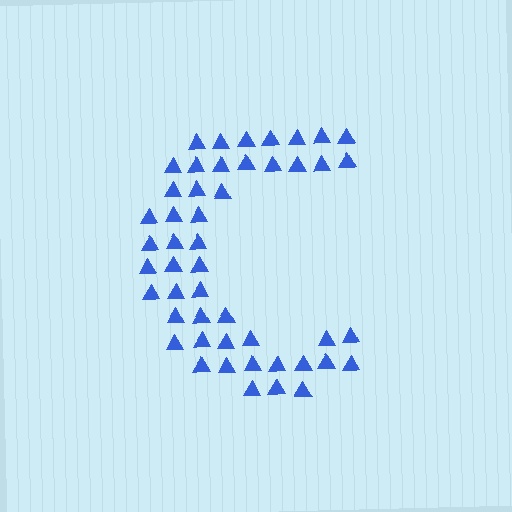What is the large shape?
The large shape is the letter C.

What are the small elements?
The small elements are triangles.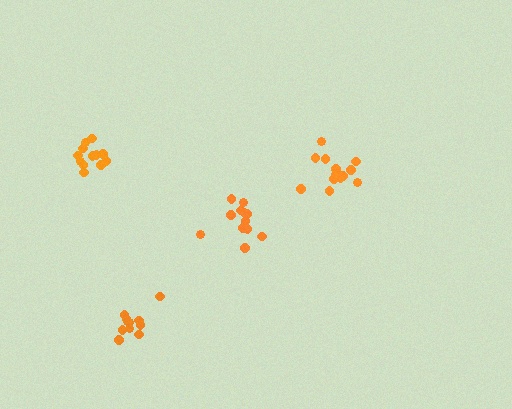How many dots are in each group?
Group 1: 12 dots, Group 2: 14 dots, Group 3: 12 dots, Group 4: 12 dots (50 total).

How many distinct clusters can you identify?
There are 4 distinct clusters.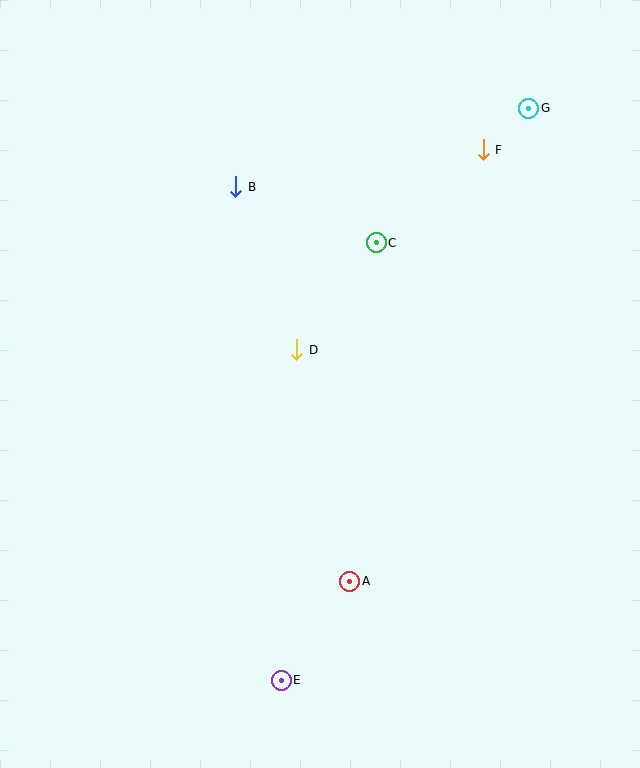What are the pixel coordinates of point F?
Point F is at (483, 150).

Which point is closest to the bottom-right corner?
Point A is closest to the bottom-right corner.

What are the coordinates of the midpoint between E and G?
The midpoint between E and G is at (405, 394).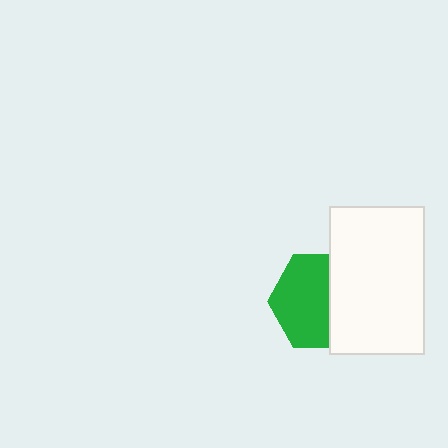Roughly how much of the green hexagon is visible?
About half of it is visible (roughly 61%).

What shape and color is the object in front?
The object in front is a white rectangle.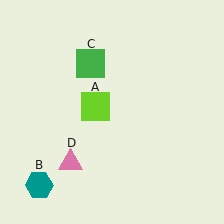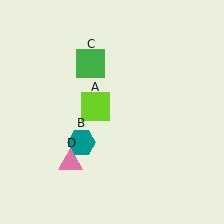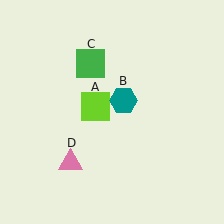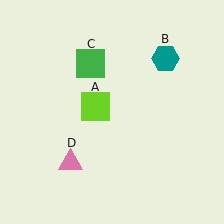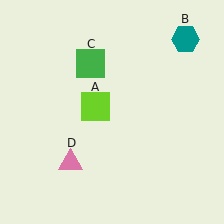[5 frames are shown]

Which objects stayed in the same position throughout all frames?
Lime square (object A) and green square (object C) and pink triangle (object D) remained stationary.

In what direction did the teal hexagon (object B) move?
The teal hexagon (object B) moved up and to the right.